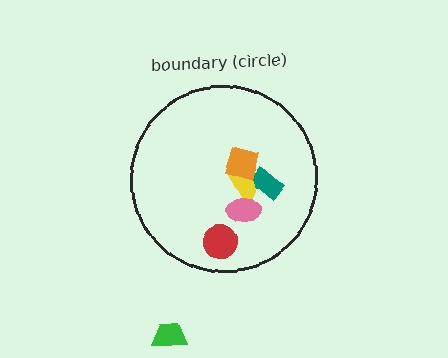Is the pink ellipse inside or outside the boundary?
Inside.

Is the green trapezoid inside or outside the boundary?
Outside.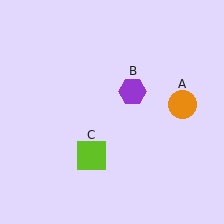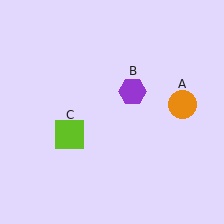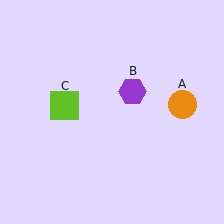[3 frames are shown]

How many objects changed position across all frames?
1 object changed position: lime square (object C).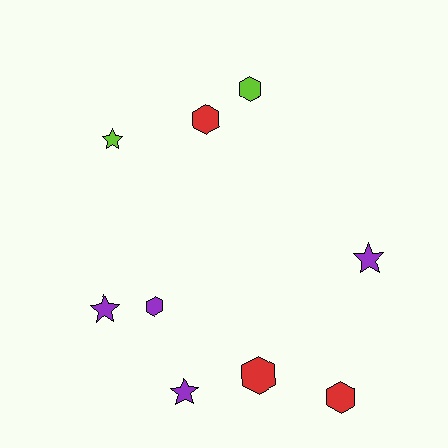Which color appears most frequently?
Purple, with 4 objects.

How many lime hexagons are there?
There is 1 lime hexagon.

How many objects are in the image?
There are 9 objects.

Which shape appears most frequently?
Hexagon, with 5 objects.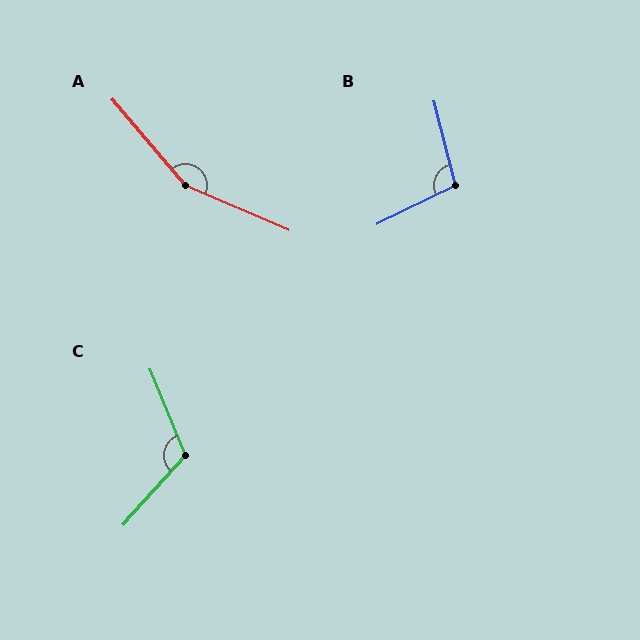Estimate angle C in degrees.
Approximately 116 degrees.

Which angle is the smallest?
B, at approximately 102 degrees.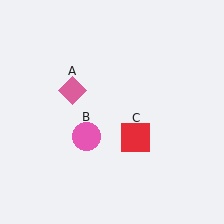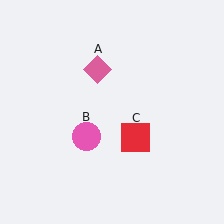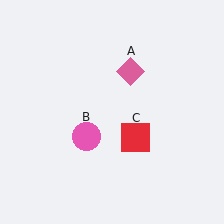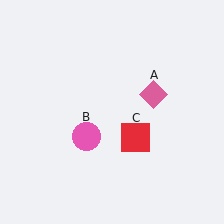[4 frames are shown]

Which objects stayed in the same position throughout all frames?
Pink circle (object B) and red square (object C) remained stationary.